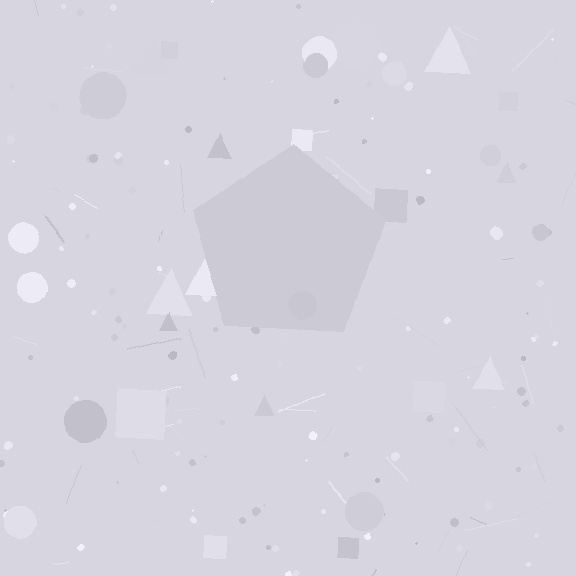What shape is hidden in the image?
A pentagon is hidden in the image.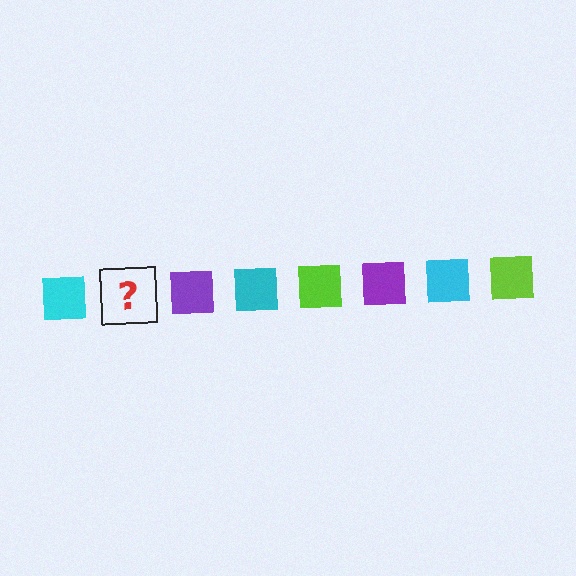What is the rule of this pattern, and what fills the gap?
The rule is that the pattern cycles through cyan, lime, purple squares. The gap should be filled with a lime square.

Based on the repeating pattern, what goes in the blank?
The blank should be a lime square.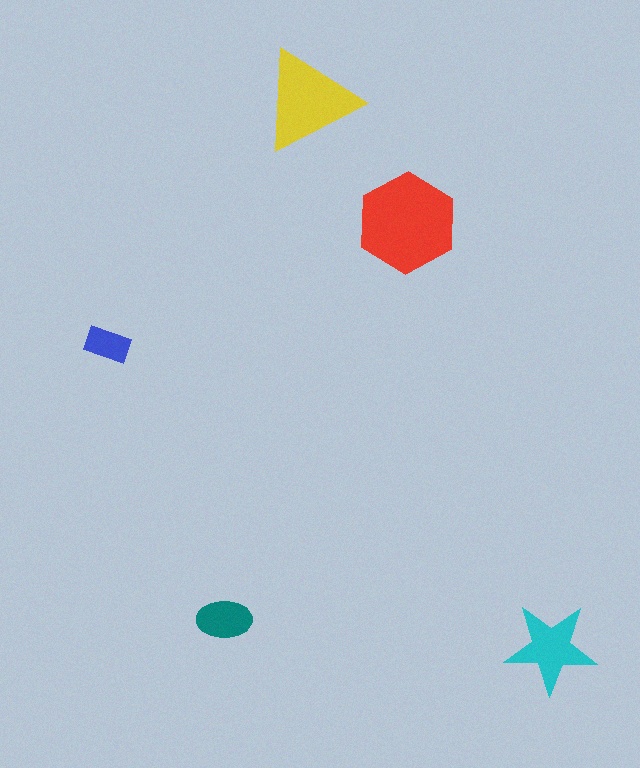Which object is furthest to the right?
The cyan star is rightmost.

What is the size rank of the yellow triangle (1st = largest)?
2nd.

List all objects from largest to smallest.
The red hexagon, the yellow triangle, the cyan star, the teal ellipse, the blue rectangle.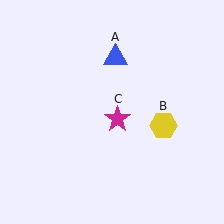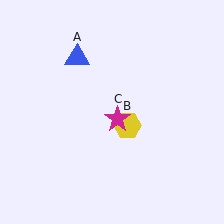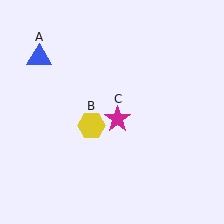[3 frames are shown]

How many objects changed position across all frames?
2 objects changed position: blue triangle (object A), yellow hexagon (object B).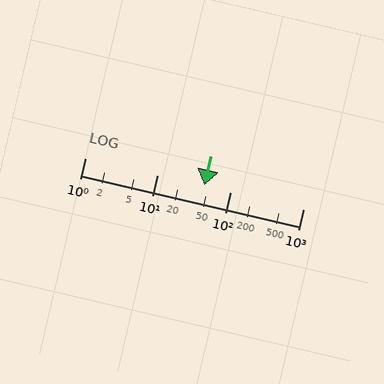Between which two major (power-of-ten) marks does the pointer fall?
The pointer is between 10 and 100.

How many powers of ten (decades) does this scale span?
The scale spans 3 decades, from 1 to 1000.